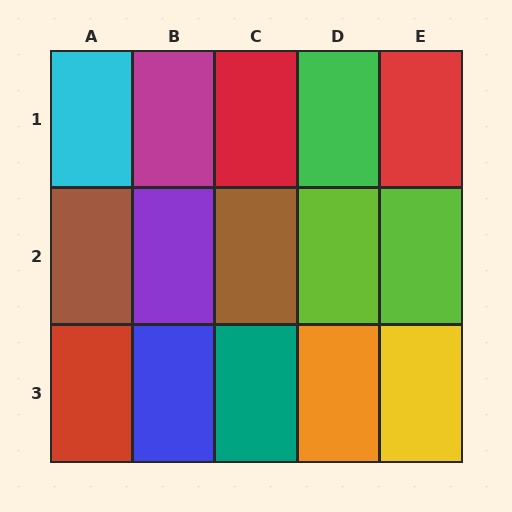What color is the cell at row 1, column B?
Magenta.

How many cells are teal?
1 cell is teal.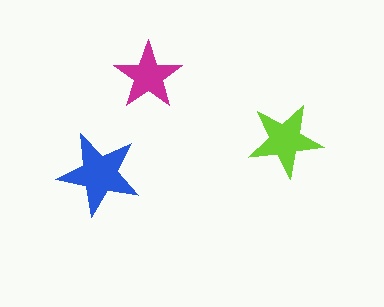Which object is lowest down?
The blue star is bottommost.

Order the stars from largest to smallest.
the blue one, the lime one, the magenta one.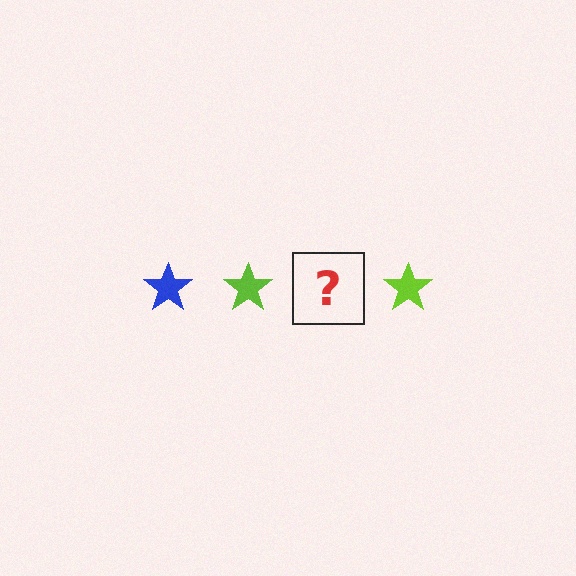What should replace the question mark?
The question mark should be replaced with a blue star.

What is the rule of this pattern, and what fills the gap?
The rule is that the pattern cycles through blue, lime stars. The gap should be filled with a blue star.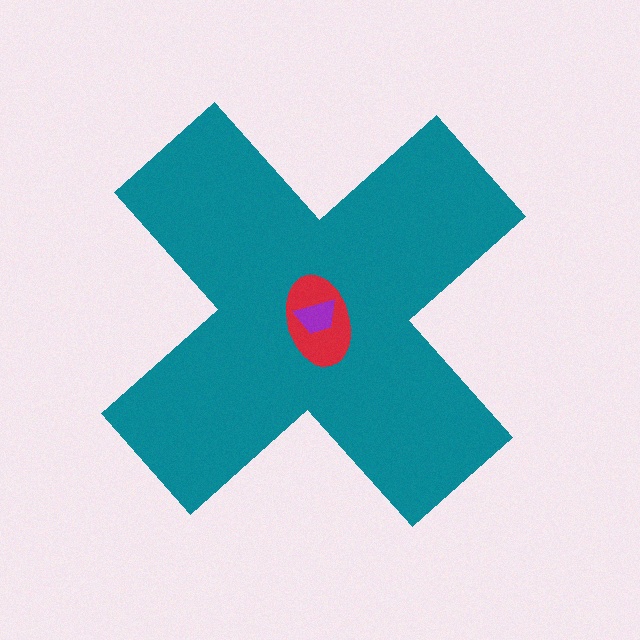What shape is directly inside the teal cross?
The red ellipse.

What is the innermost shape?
The purple trapezoid.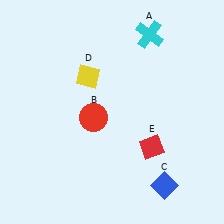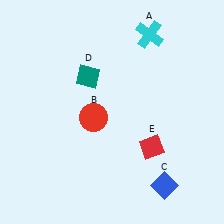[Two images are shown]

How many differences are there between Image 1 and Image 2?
There is 1 difference between the two images.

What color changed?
The diamond (D) changed from yellow in Image 1 to teal in Image 2.